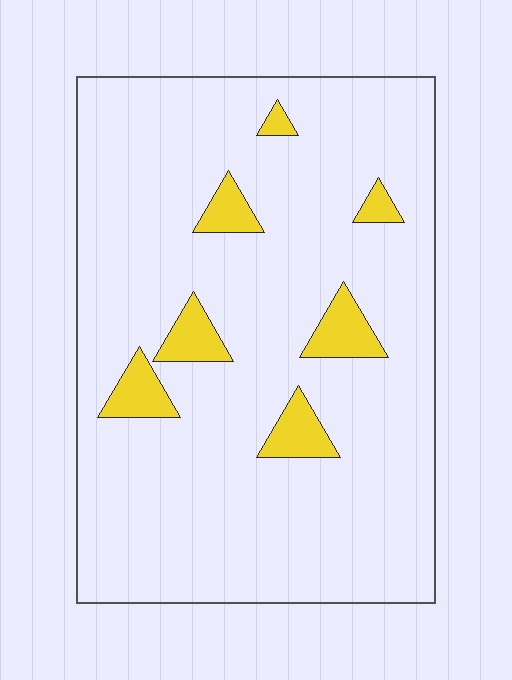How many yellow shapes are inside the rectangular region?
7.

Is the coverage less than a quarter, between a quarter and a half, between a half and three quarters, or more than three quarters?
Less than a quarter.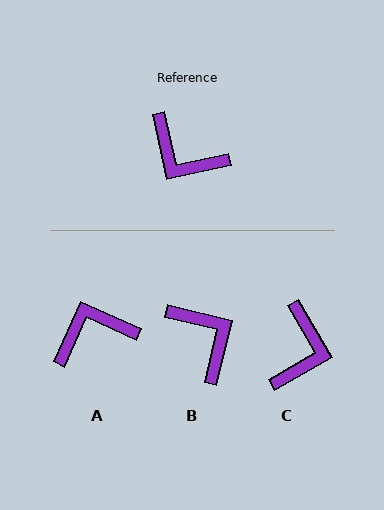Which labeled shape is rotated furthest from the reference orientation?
B, about 154 degrees away.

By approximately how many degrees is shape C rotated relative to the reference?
Approximately 108 degrees counter-clockwise.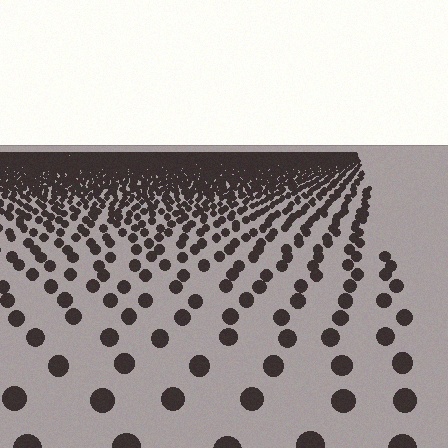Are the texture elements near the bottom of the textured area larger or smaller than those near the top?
Larger. Near the bottom, elements are closer to the viewer and appear at a bigger on-screen size.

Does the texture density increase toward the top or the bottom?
Density increases toward the top.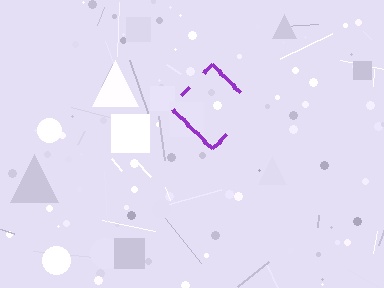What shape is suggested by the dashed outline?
The dashed outline suggests a diamond.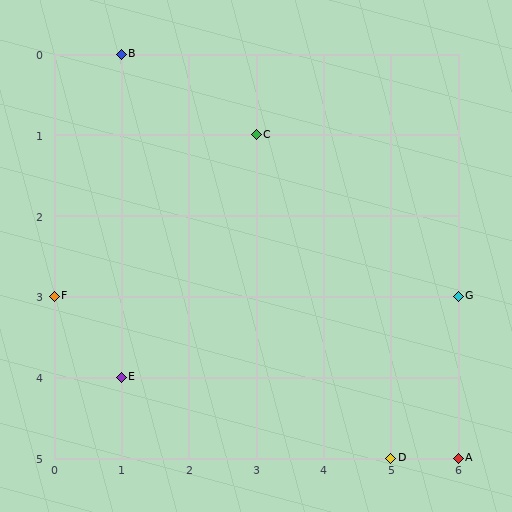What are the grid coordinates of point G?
Point G is at grid coordinates (6, 3).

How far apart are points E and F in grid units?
Points E and F are 1 column and 1 row apart (about 1.4 grid units diagonally).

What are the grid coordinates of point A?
Point A is at grid coordinates (6, 5).